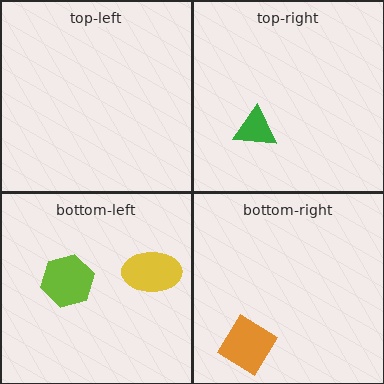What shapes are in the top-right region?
The green triangle.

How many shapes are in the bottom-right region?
1.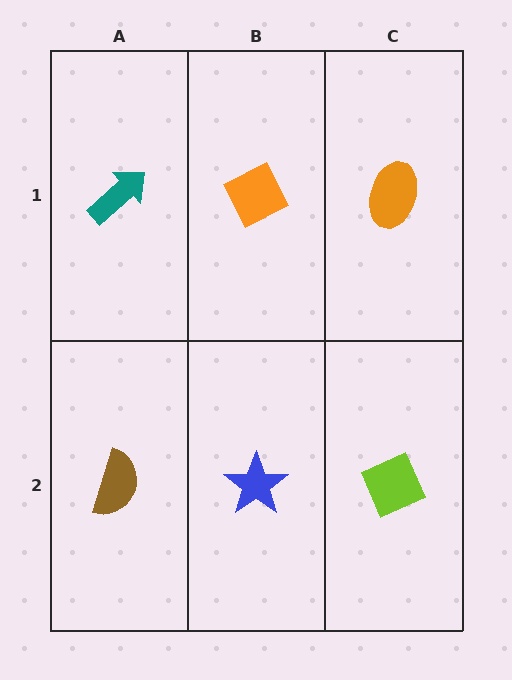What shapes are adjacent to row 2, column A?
A teal arrow (row 1, column A), a blue star (row 2, column B).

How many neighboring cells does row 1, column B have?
3.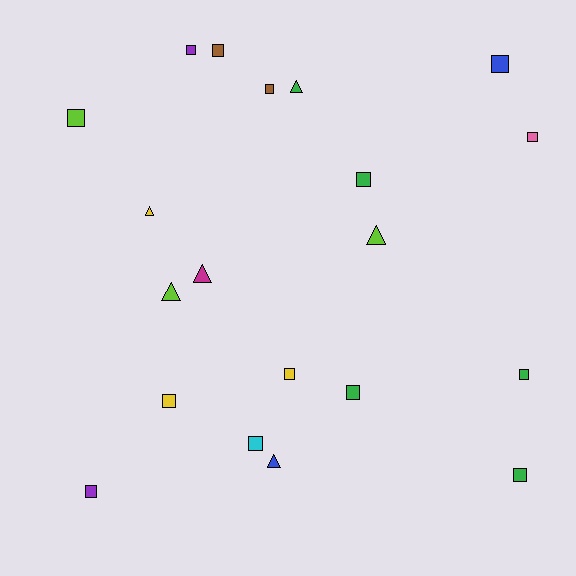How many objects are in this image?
There are 20 objects.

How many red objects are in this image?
There are no red objects.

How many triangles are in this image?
There are 6 triangles.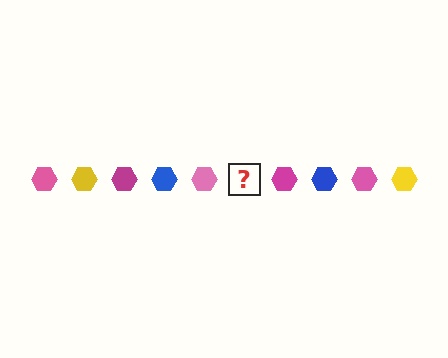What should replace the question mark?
The question mark should be replaced with a yellow hexagon.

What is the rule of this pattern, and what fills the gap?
The rule is that the pattern cycles through pink, yellow, magenta, blue hexagons. The gap should be filled with a yellow hexagon.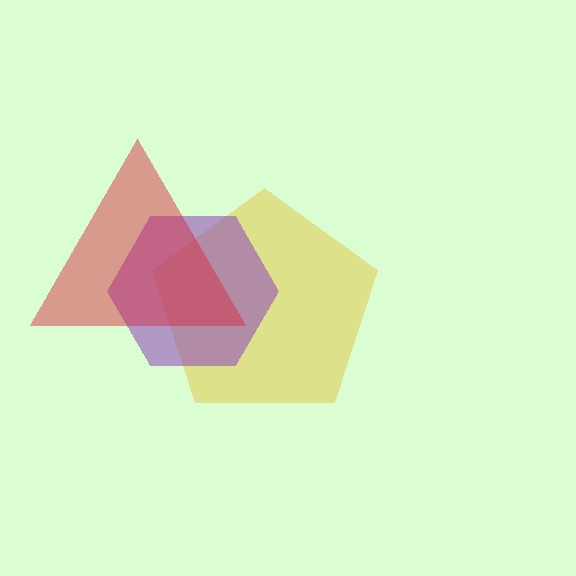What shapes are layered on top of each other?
The layered shapes are: a yellow pentagon, a purple hexagon, a red triangle.